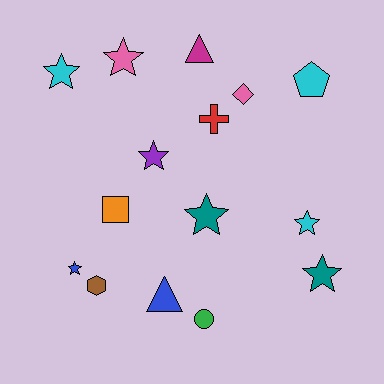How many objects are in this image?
There are 15 objects.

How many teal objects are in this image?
There are 2 teal objects.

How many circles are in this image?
There is 1 circle.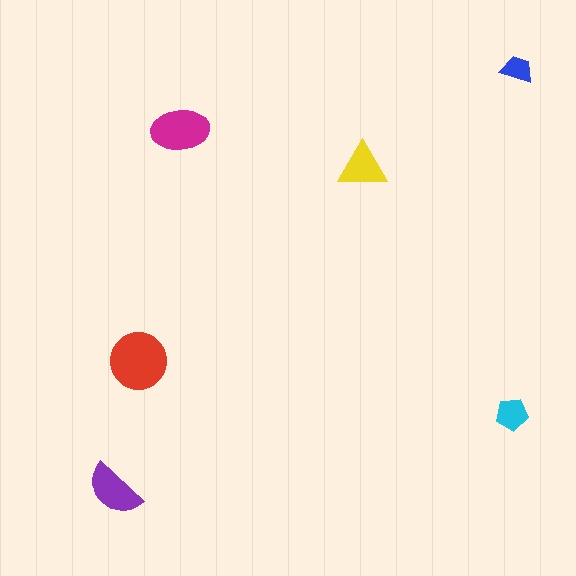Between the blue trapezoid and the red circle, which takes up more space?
The red circle.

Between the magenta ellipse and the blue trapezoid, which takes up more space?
The magenta ellipse.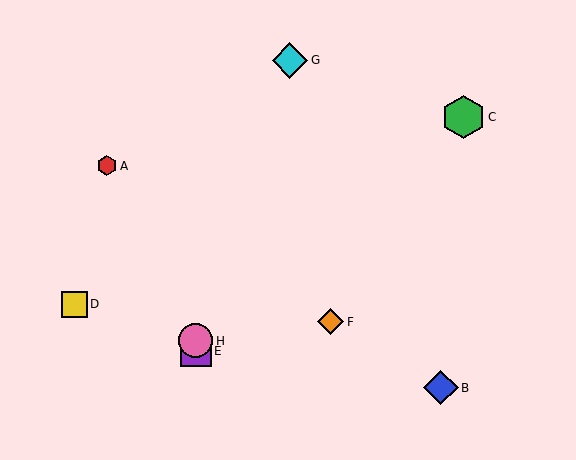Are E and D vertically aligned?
No, E is at x≈196 and D is at x≈74.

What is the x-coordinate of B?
Object B is at x≈441.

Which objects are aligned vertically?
Objects E, H are aligned vertically.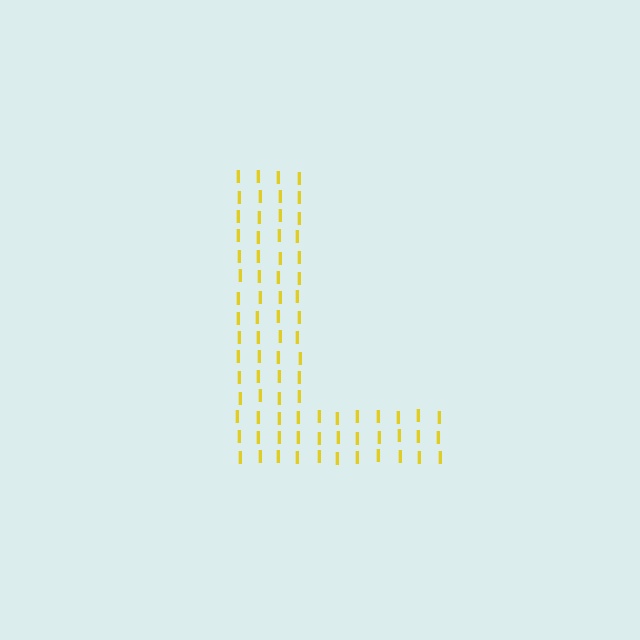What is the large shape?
The large shape is the letter L.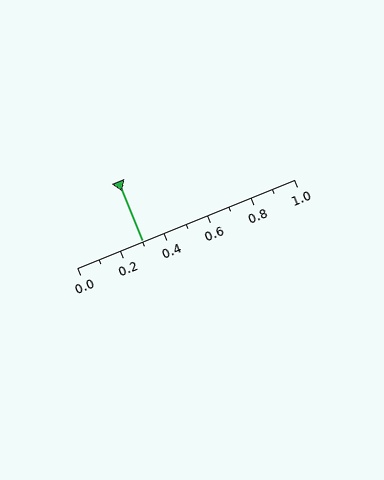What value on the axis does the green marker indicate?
The marker indicates approximately 0.3.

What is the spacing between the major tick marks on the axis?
The major ticks are spaced 0.2 apart.